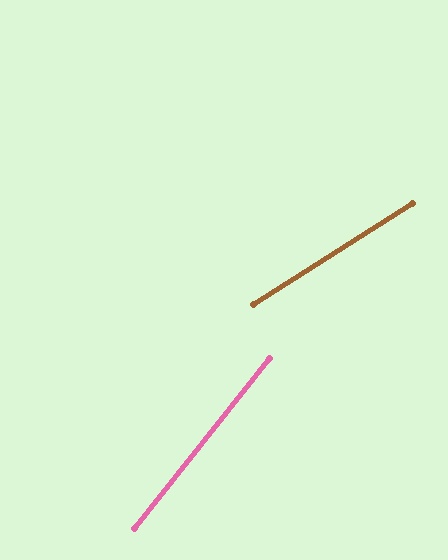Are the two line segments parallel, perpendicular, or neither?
Neither parallel nor perpendicular — they differ by about 19°.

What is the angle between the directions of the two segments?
Approximately 19 degrees.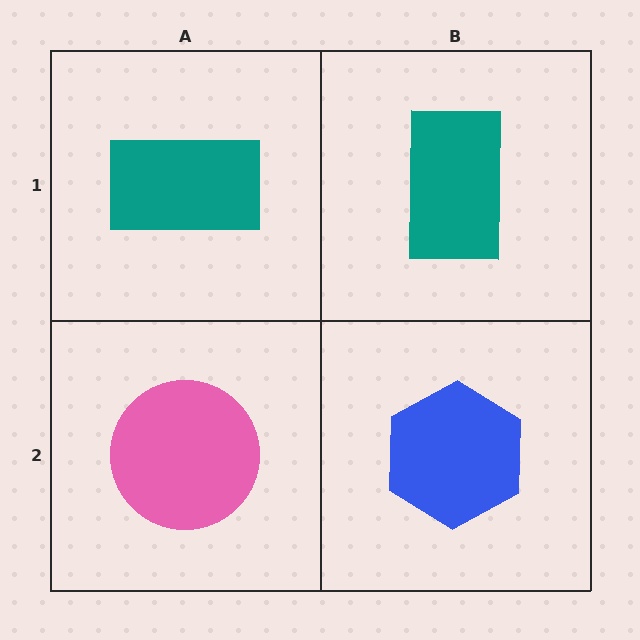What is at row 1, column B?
A teal rectangle.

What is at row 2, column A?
A pink circle.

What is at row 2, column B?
A blue hexagon.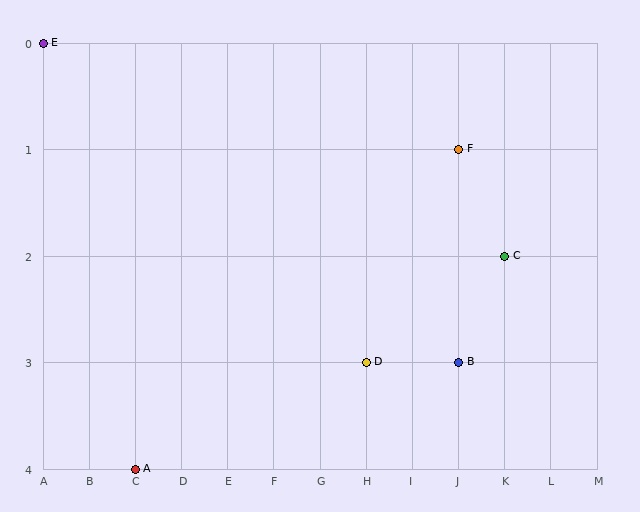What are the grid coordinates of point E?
Point E is at grid coordinates (A, 0).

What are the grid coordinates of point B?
Point B is at grid coordinates (J, 3).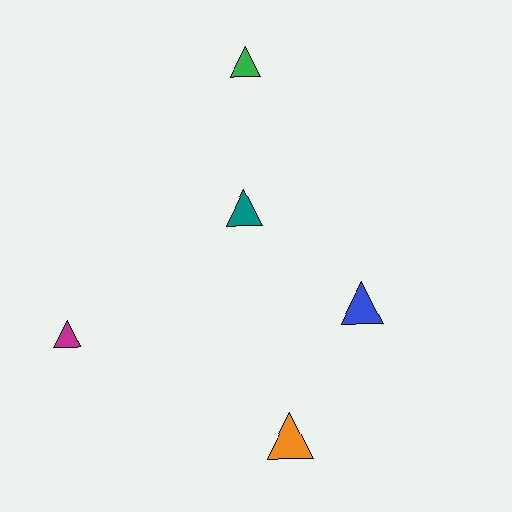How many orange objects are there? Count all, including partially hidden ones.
There is 1 orange object.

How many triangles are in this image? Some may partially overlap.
There are 5 triangles.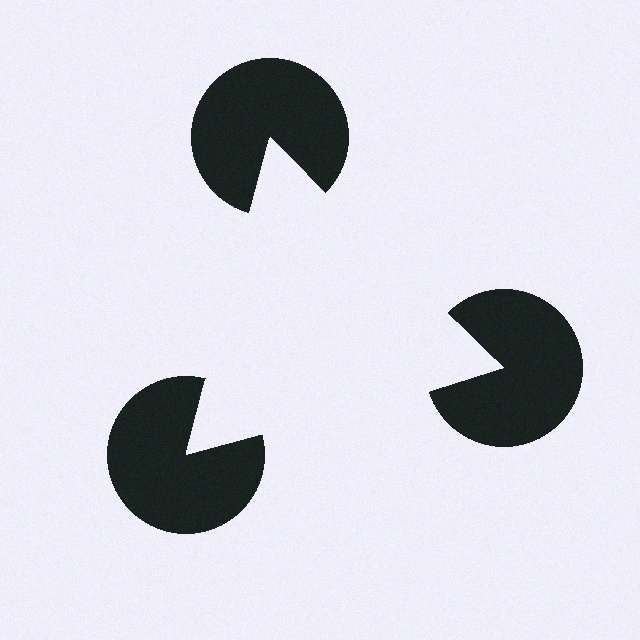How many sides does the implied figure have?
3 sides.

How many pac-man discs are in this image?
There are 3 — one at each vertex of the illusory triangle.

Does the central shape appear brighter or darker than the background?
It typically appears slightly brighter than the background, even though no actual brightness change is drawn.